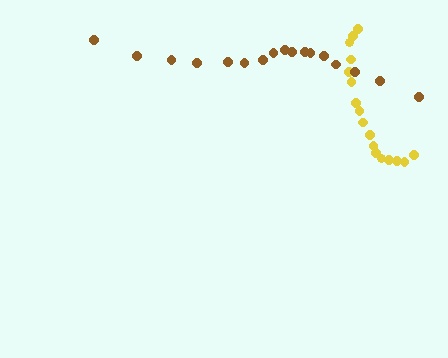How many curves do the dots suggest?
There are 2 distinct paths.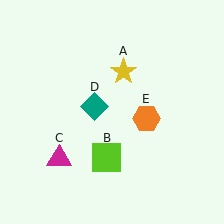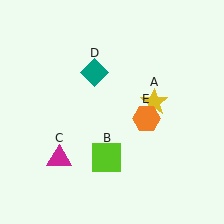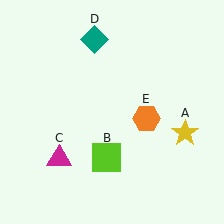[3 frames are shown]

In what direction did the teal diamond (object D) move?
The teal diamond (object D) moved up.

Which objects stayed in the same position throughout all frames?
Lime square (object B) and magenta triangle (object C) and orange hexagon (object E) remained stationary.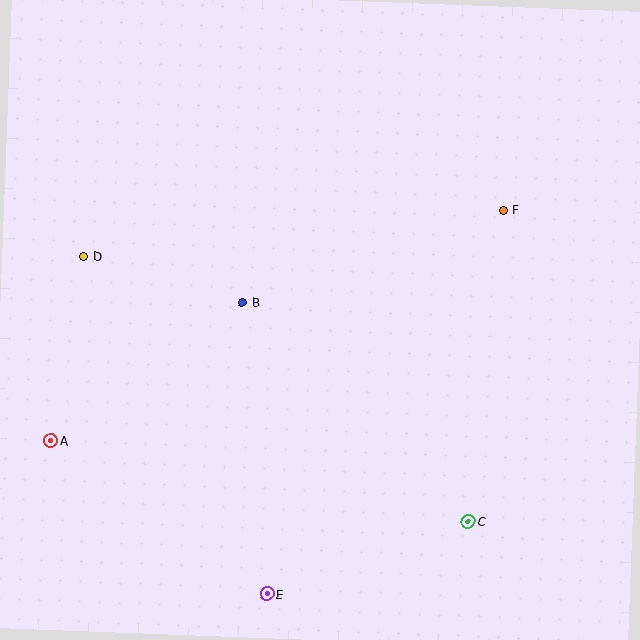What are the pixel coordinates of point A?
Point A is at (51, 441).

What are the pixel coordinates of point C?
Point C is at (468, 521).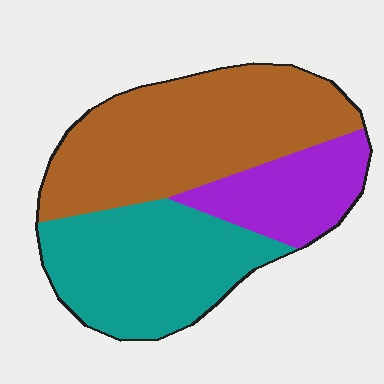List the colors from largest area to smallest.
From largest to smallest: brown, teal, purple.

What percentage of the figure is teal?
Teal covers around 35% of the figure.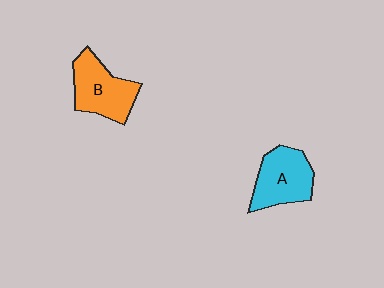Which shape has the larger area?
Shape B (orange).